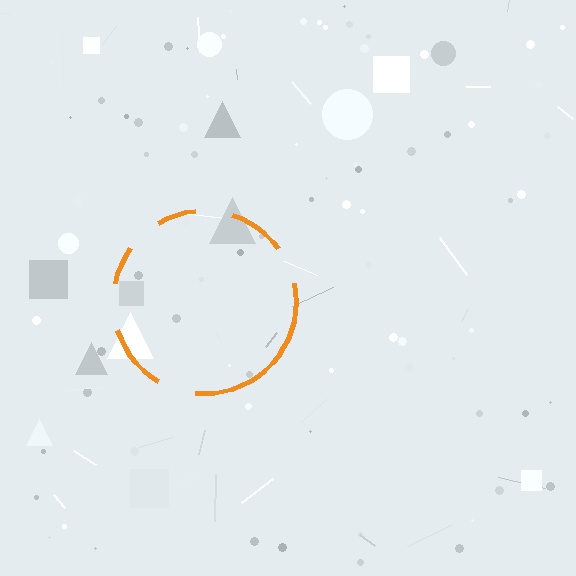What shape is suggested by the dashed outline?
The dashed outline suggests a circle.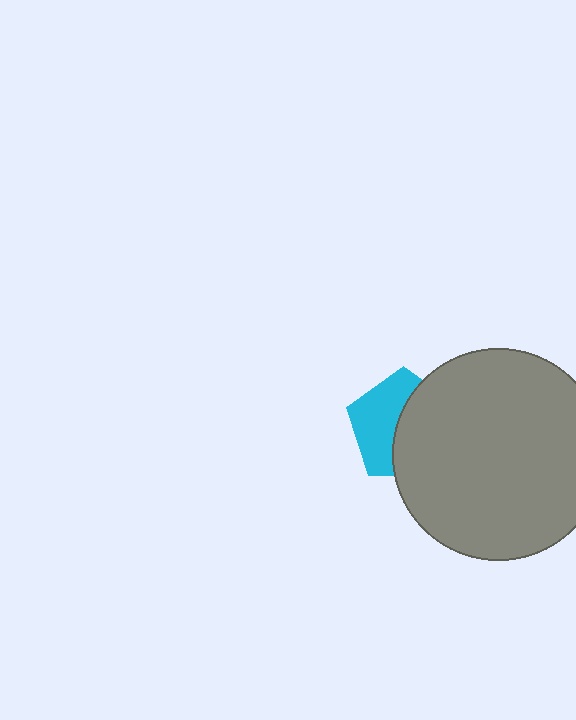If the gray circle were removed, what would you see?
You would see the complete cyan pentagon.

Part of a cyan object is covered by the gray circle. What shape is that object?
It is a pentagon.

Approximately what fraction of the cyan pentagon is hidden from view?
Roughly 53% of the cyan pentagon is hidden behind the gray circle.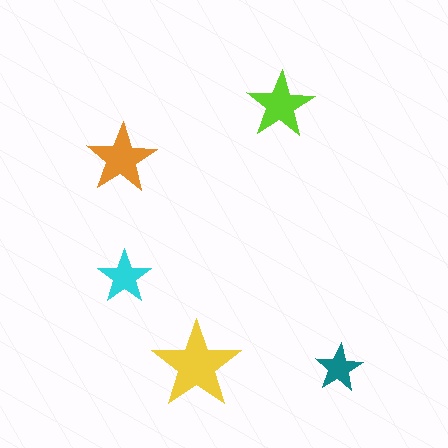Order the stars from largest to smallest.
the yellow one, the orange one, the lime one, the cyan one, the teal one.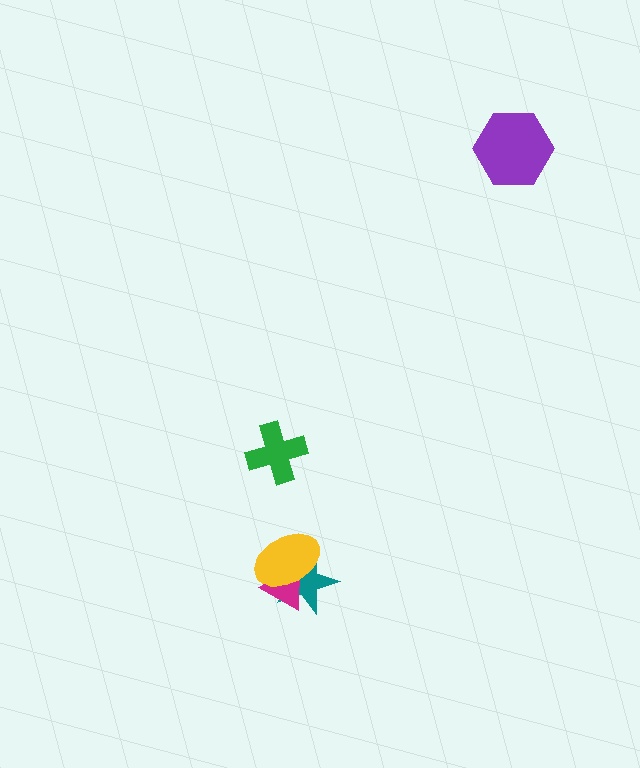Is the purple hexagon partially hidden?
No, no other shape covers it.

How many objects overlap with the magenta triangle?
2 objects overlap with the magenta triangle.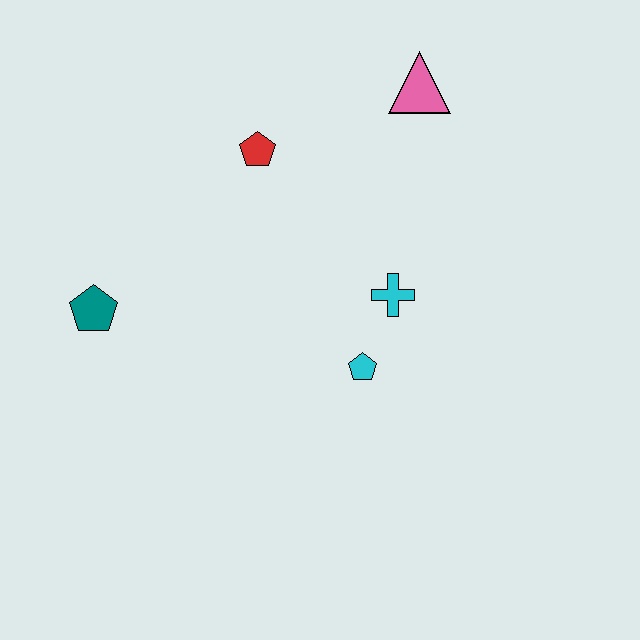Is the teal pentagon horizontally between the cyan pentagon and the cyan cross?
No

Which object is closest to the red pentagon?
The pink triangle is closest to the red pentagon.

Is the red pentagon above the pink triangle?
No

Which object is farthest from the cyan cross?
The teal pentagon is farthest from the cyan cross.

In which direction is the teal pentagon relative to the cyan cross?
The teal pentagon is to the left of the cyan cross.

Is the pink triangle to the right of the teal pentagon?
Yes